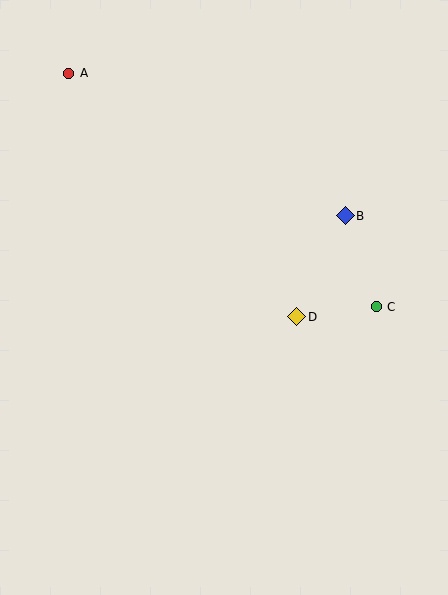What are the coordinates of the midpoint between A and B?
The midpoint between A and B is at (207, 145).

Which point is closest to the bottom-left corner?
Point D is closest to the bottom-left corner.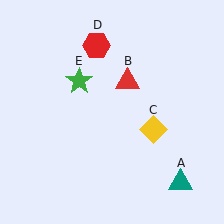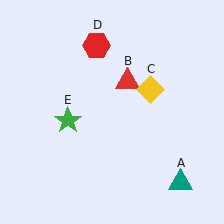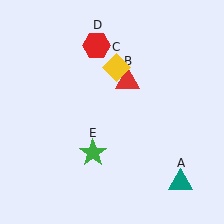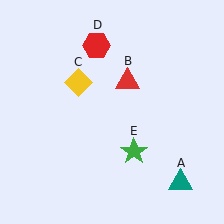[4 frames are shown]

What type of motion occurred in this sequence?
The yellow diamond (object C), green star (object E) rotated counterclockwise around the center of the scene.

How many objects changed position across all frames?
2 objects changed position: yellow diamond (object C), green star (object E).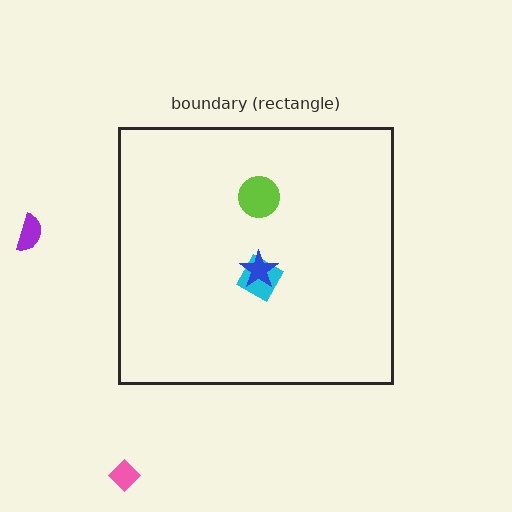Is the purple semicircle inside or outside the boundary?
Outside.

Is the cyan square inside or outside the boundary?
Inside.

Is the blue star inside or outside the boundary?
Inside.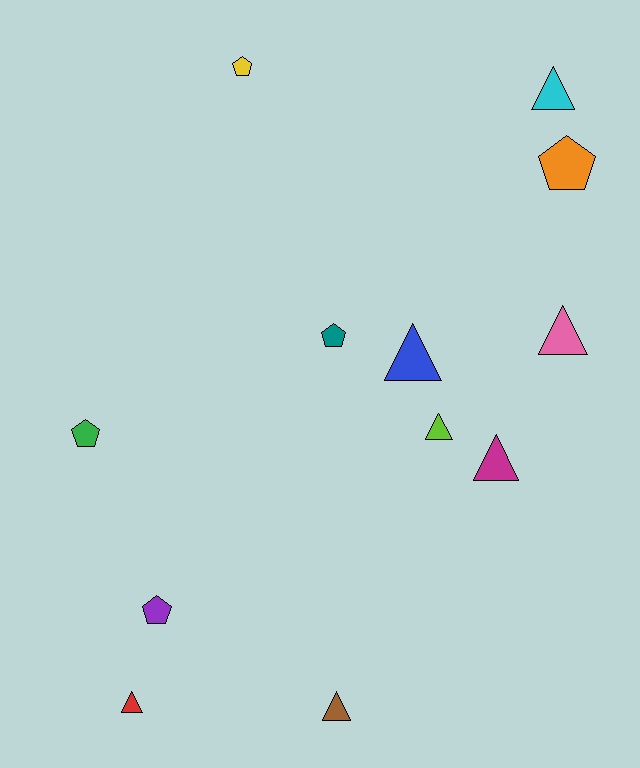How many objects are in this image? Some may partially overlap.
There are 12 objects.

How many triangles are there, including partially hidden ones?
There are 7 triangles.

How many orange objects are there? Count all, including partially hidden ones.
There is 1 orange object.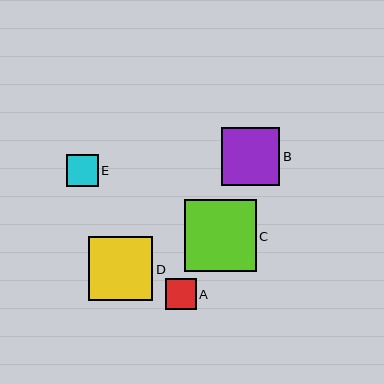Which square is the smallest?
Square A is the smallest with a size of approximately 30 pixels.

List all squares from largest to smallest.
From largest to smallest: C, D, B, E, A.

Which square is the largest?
Square C is the largest with a size of approximately 72 pixels.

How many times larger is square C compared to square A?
Square C is approximately 2.3 times the size of square A.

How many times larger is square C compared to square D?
Square C is approximately 1.1 times the size of square D.